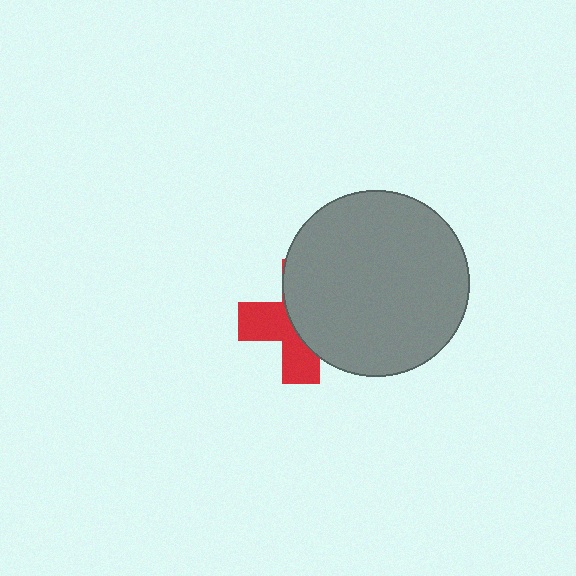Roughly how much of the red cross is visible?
A small part of it is visible (roughly 44%).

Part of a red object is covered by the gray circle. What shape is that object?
It is a cross.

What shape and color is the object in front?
The object in front is a gray circle.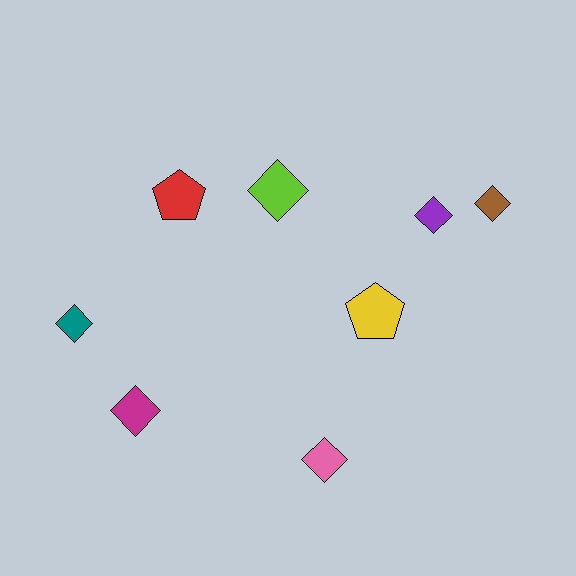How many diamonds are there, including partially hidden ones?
There are 6 diamonds.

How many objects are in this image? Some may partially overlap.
There are 8 objects.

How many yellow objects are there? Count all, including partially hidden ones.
There is 1 yellow object.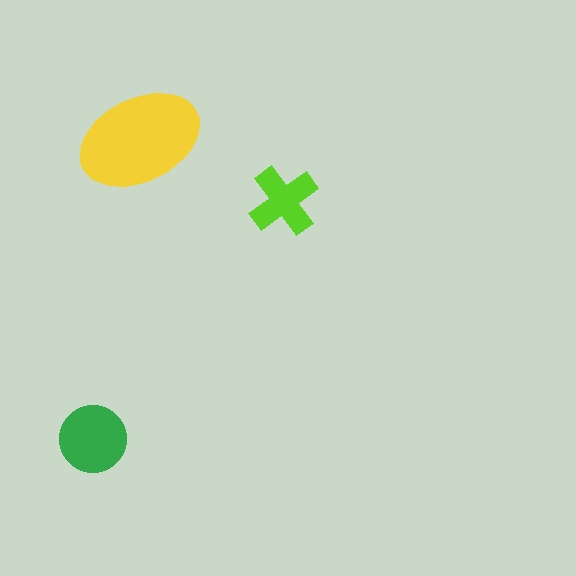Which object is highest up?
The yellow ellipse is topmost.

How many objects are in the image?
There are 3 objects in the image.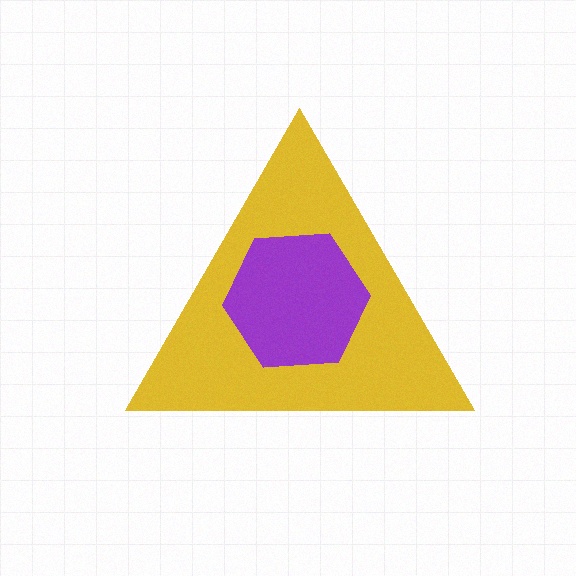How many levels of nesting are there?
2.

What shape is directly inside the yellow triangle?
The purple hexagon.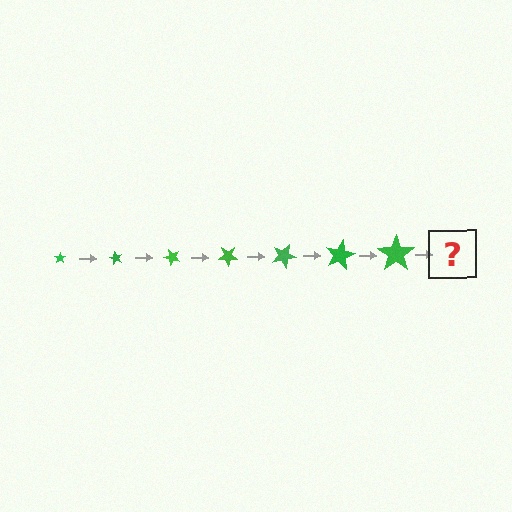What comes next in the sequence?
The next element should be a star, larger than the previous one and rotated 420 degrees from the start.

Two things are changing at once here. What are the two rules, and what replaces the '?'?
The two rules are that the star grows larger each step and it rotates 60 degrees each step. The '?' should be a star, larger than the previous one and rotated 420 degrees from the start.